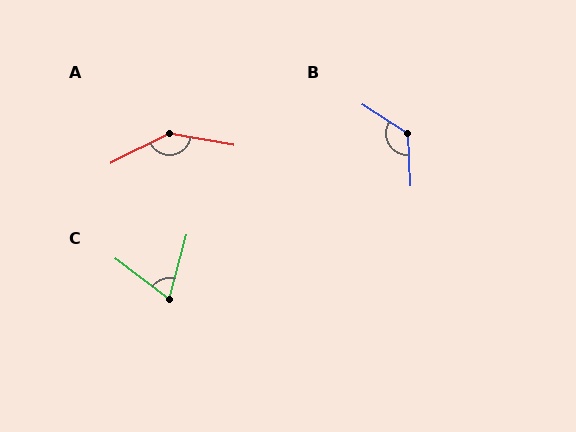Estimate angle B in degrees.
Approximately 125 degrees.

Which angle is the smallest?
C, at approximately 68 degrees.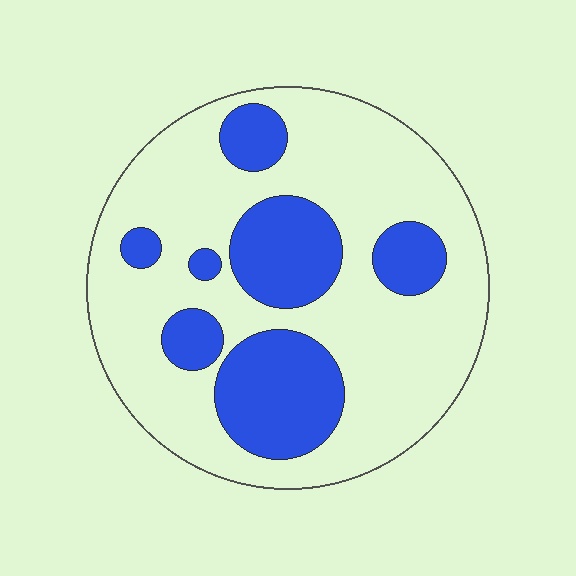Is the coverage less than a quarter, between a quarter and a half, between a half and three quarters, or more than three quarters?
Between a quarter and a half.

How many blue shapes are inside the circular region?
7.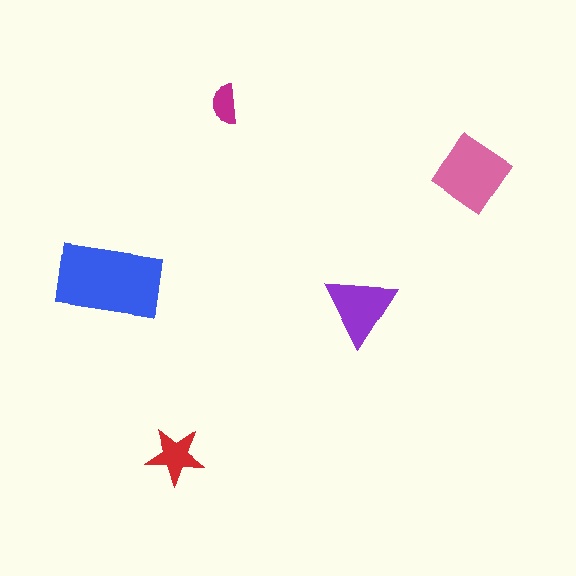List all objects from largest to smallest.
The blue rectangle, the pink diamond, the purple triangle, the red star, the magenta semicircle.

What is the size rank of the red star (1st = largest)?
4th.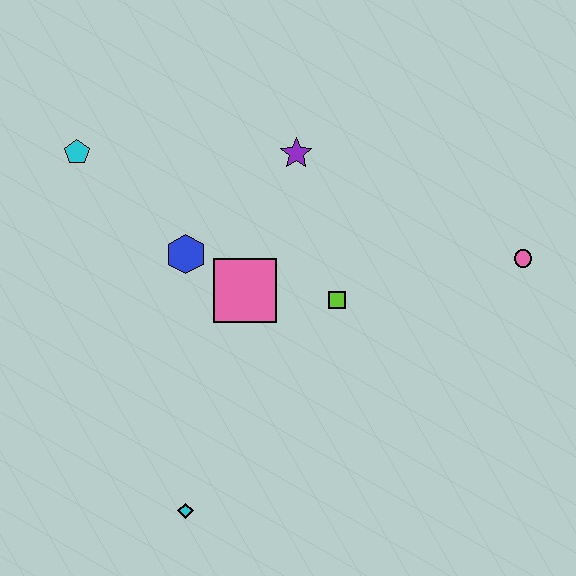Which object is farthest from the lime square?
The cyan pentagon is farthest from the lime square.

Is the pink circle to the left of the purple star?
No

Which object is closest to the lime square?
The pink square is closest to the lime square.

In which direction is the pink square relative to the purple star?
The pink square is below the purple star.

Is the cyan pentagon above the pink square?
Yes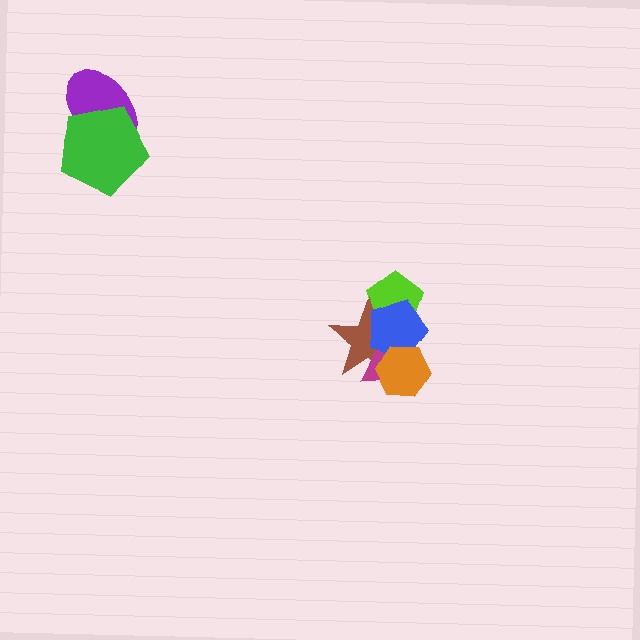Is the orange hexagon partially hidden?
No, no other shape covers it.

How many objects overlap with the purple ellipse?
1 object overlaps with the purple ellipse.